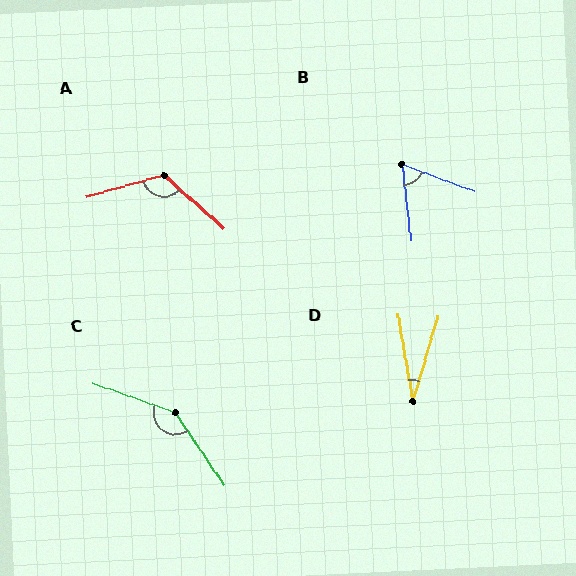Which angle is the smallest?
D, at approximately 26 degrees.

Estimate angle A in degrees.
Approximately 122 degrees.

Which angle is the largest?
C, at approximately 143 degrees.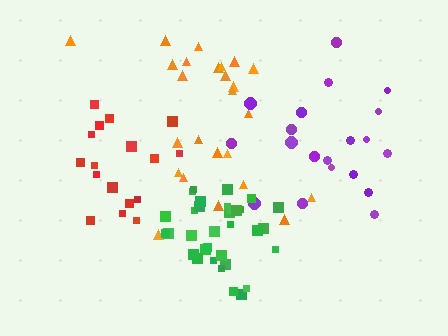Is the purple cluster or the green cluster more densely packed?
Green.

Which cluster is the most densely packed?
Green.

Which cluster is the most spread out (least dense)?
Orange.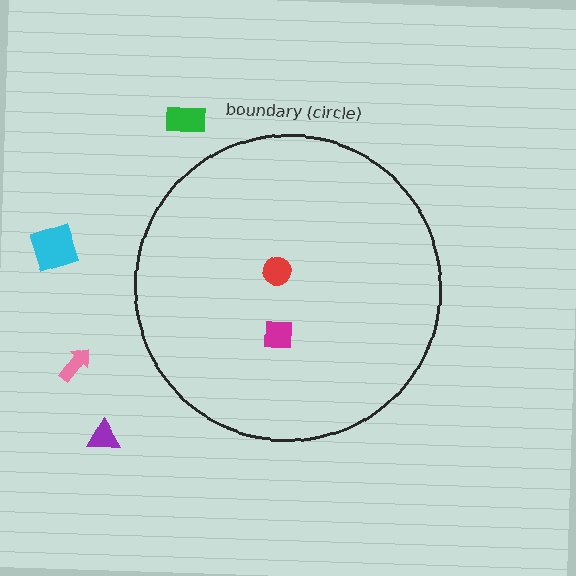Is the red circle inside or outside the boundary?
Inside.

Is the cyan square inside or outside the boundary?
Outside.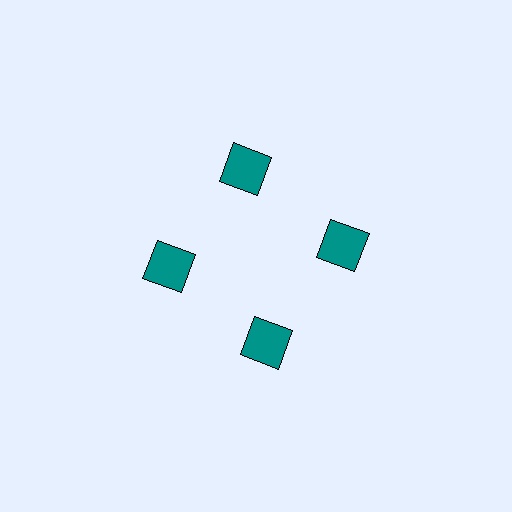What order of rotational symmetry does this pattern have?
This pattern has 4-fold rotational symmetry.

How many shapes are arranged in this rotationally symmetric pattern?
There are 4 shapes, arranged in 4 groups of 1.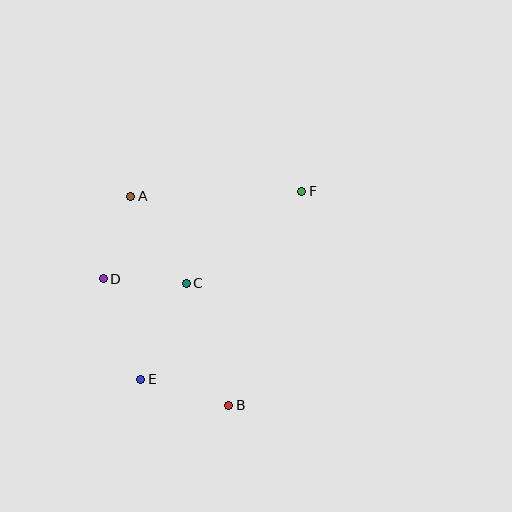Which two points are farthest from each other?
Points E and F are farthest from each other.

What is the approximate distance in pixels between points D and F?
The distance between D and F is approximately 217 pixels.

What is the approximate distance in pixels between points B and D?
The distance between B and D is approximately 178 pixels.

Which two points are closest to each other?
Points C and D are closest to each other.